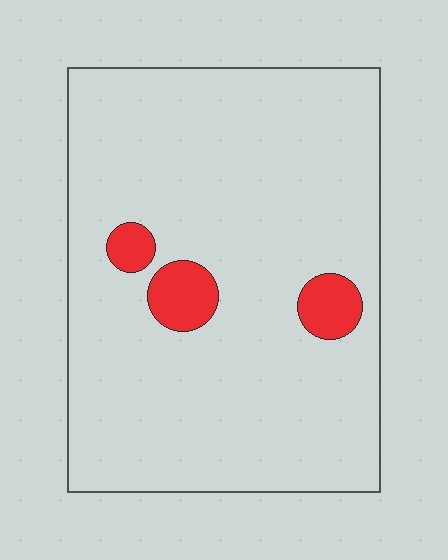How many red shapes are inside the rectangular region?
3.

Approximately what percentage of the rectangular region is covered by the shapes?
Approximately 5%.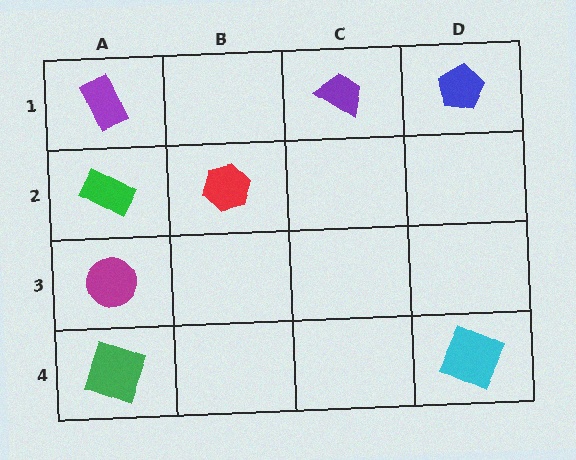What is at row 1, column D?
A blue pentagon.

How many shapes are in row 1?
3 shapes.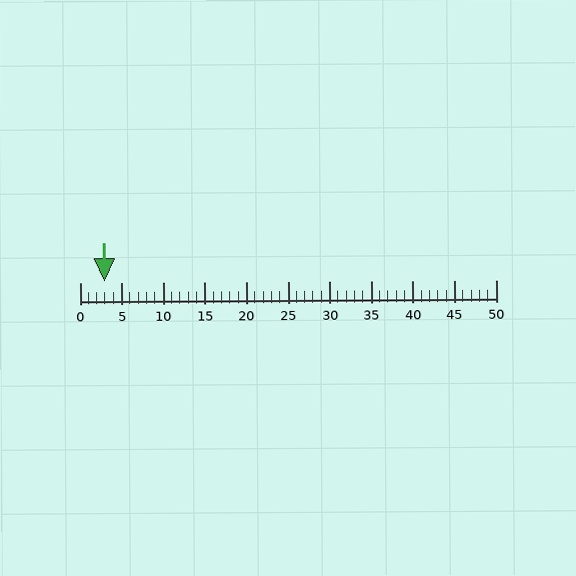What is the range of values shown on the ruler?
The ruler shows values from 0 to 50.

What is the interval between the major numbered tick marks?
The major tick marks are spaced 5 units apart.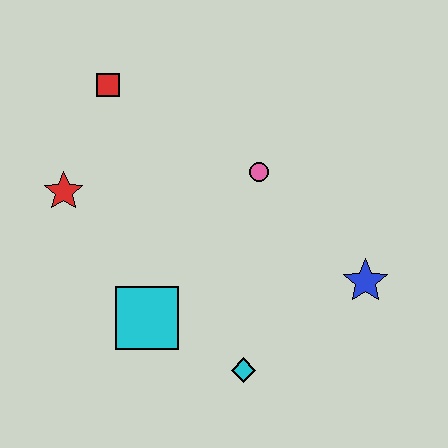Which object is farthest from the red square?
The blue star is farthest from the red square.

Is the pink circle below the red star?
No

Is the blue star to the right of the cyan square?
Yes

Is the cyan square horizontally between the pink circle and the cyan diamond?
No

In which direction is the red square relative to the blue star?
The red square is to the left of the blue star.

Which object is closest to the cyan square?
The cyan diamond is closest to the cyan square.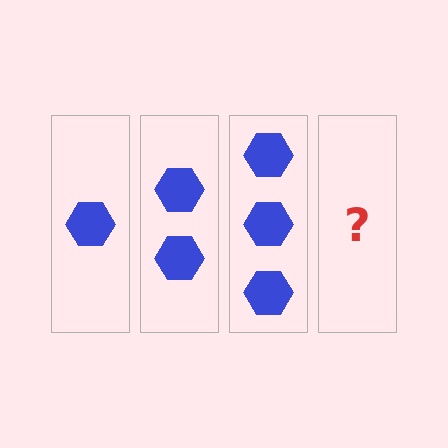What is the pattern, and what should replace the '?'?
The pattern is that each step adds one more hexagon. The '?' should be 4 hexagons.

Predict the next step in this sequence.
The next step is 4 hexagons.